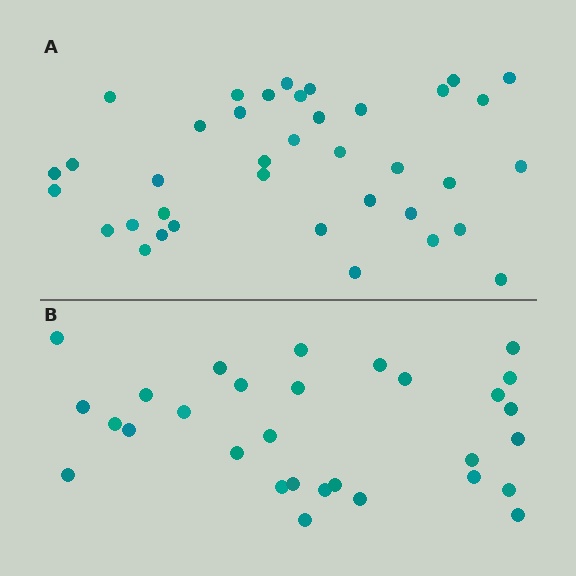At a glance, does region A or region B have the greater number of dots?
Region A (the top region) has more dots.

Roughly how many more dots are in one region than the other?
Region A has roughly 8 or so more dots than region B.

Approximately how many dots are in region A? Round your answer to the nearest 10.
About 40 dots. (The exact count is 38, which rounds to 40.)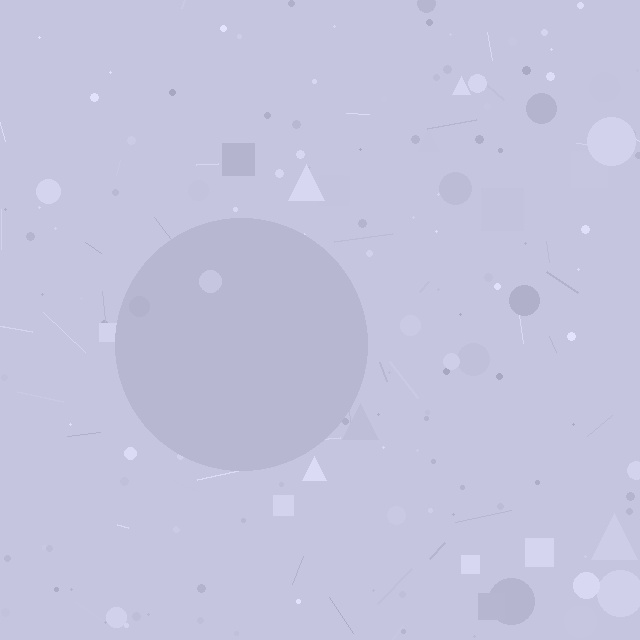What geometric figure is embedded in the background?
A circle is embedded in the background.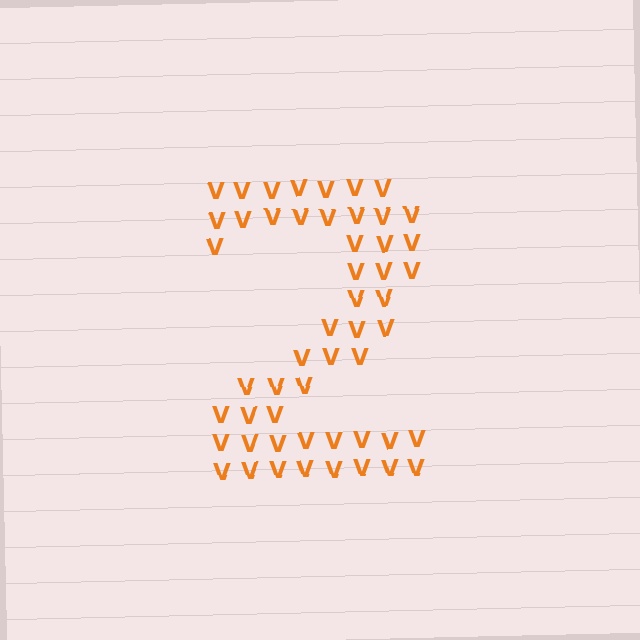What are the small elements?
The small elements are letter V's.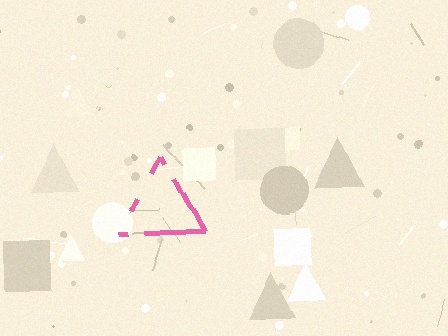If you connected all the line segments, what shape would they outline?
They would outline a triangle.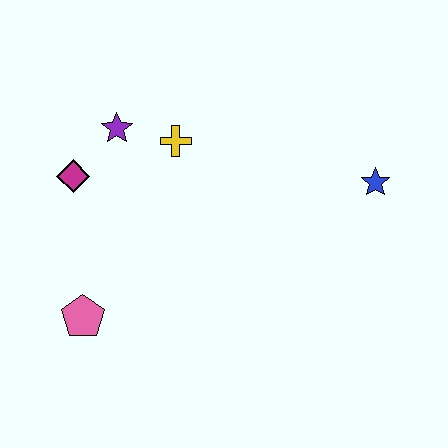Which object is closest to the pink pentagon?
The magenta diamond is closest to the pink pentagon.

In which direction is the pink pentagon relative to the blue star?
The pink pentagon is to the left of the blue star.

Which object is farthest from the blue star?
The pink pentagon is farthest from the blue star.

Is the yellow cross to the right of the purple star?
Yes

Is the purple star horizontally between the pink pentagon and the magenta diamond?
No